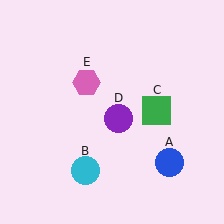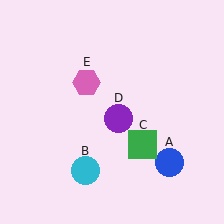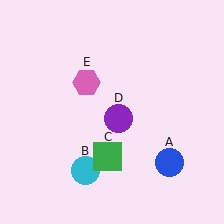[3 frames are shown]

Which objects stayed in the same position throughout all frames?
Blue circle (object A) and cyan circle (object B) and purple circle (object D) and pink hexagon (object E) remained stationary.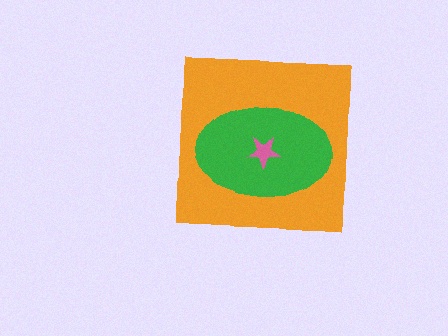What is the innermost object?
The pink star.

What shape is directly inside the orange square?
The green ellipse.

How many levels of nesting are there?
3.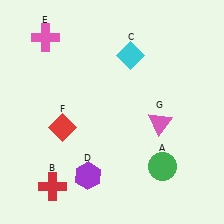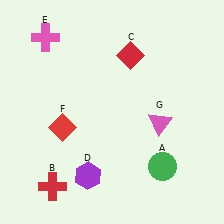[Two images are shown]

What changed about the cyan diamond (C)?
In Image 1, C is cyan. In Image 2, it changed to red.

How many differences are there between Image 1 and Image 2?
There is 1 difference between the two images.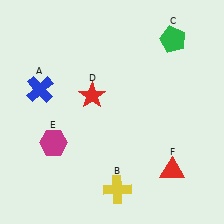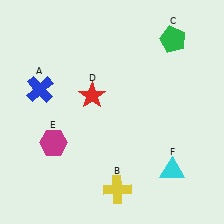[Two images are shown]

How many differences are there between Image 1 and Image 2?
There is 1 difference between the two images.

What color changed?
The triangle (F) changed from red in Image 1 to cyan in Image 2.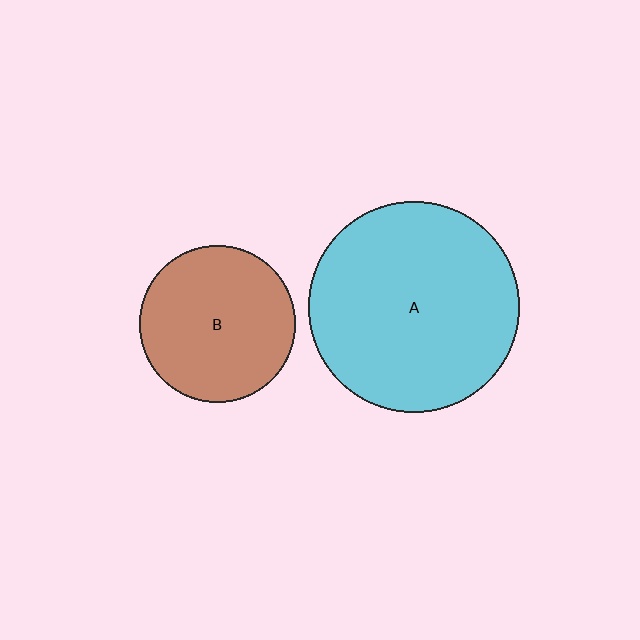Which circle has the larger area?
Circle A (cyan).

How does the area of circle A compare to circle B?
Approximately 1.8 times.